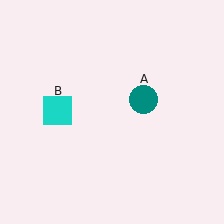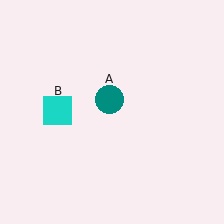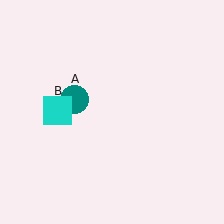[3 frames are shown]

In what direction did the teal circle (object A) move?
The teal circle (object A) moved left.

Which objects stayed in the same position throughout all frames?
Cyan square (object B) remained stationary.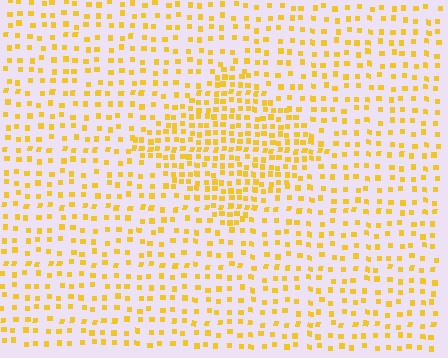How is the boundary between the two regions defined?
The boundary is defined by a change in element density (approximately 2.0x ratio). All elements are the same color, size, and shape.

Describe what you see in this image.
The image contains small yellow elements arranged at two different densities. A diamond-shaped region is visible where the elements are more densely packed than the surrounding area.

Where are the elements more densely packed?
The elements are more densely packed inside the diamond boundary.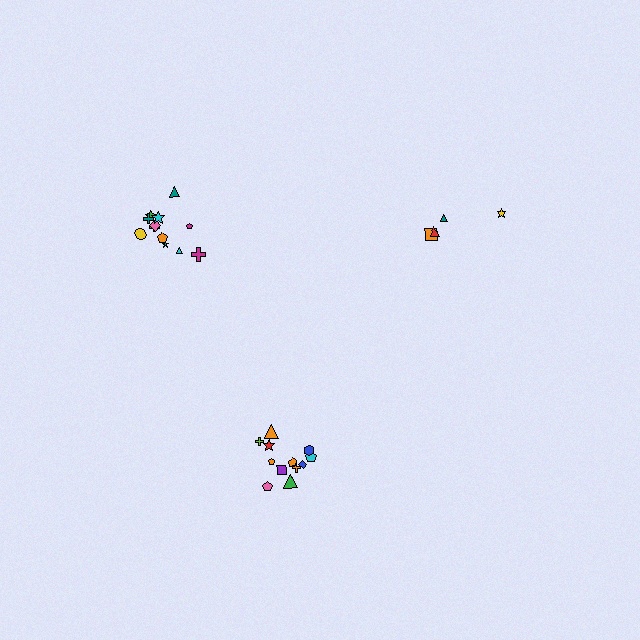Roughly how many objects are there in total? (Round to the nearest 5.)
Roughly 30 objects in total.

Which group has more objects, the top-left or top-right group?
The top-left group.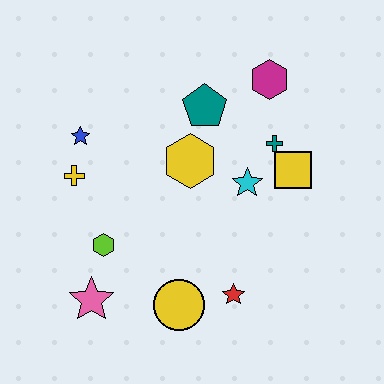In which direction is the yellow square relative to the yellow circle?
The yellow square is above the yellow circle.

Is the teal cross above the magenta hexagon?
No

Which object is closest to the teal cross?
The yellow square is closest to the teal cross.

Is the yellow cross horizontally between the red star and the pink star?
No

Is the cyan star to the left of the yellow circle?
No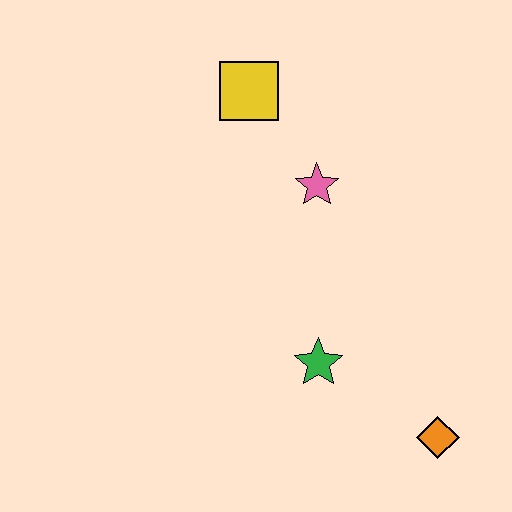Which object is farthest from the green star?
The yellow square is farthest from the green star.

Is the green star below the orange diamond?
No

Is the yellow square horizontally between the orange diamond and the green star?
No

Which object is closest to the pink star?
The yellow square is closest to the pink star.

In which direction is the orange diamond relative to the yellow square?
The orange diamond is below the yellow square.